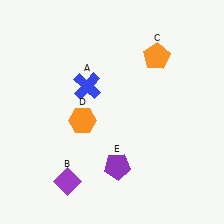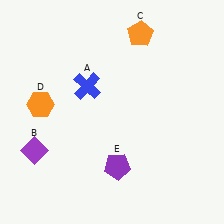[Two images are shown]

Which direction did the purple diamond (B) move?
The purple diamond (B) moved left.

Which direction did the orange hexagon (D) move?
The orange hexagon (D) moved left.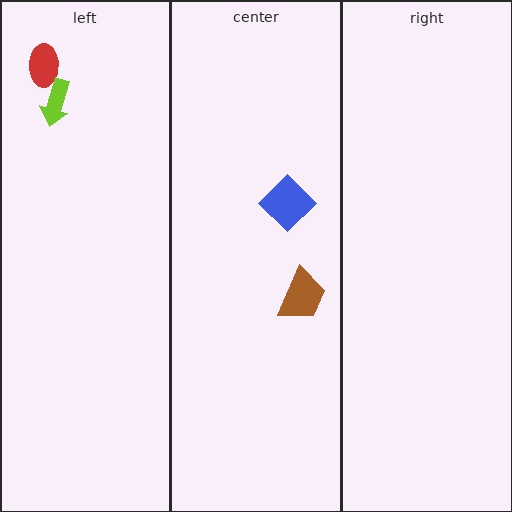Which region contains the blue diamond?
The center region.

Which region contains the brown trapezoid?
The center region.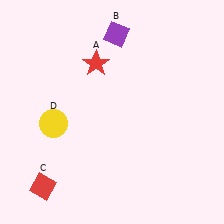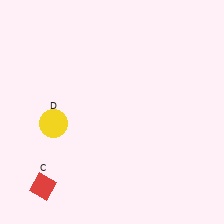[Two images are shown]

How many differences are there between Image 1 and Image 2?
There are 2 differences between the two images.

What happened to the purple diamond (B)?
The purple diamond (B) was removed in Image 2. It was in the top-right area of Image 1.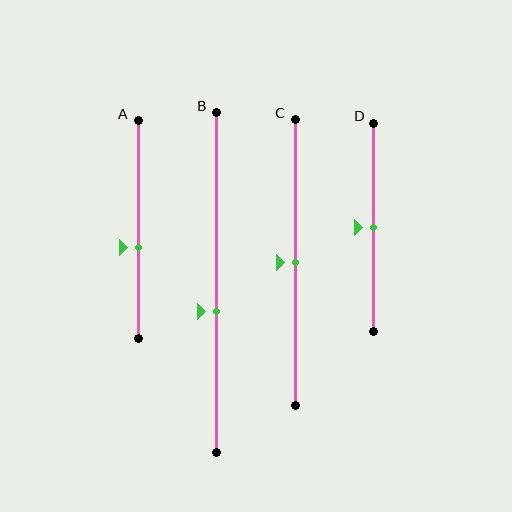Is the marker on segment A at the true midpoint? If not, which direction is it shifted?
No, the marker on segment A is shifted downward by about 9% of the segment length.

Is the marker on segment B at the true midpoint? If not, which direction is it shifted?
No, the marker on segment B is shifted downward by about 8% of the segment length.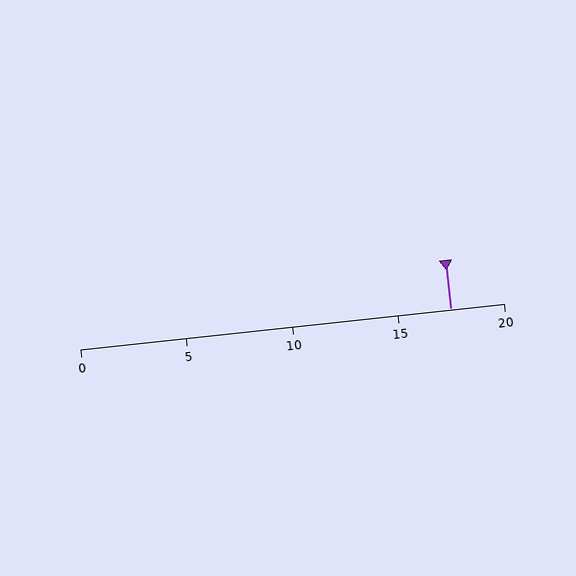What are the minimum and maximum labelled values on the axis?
The axis runs from 0 to 20.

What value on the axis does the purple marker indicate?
The marker indicates approximately 17.5.